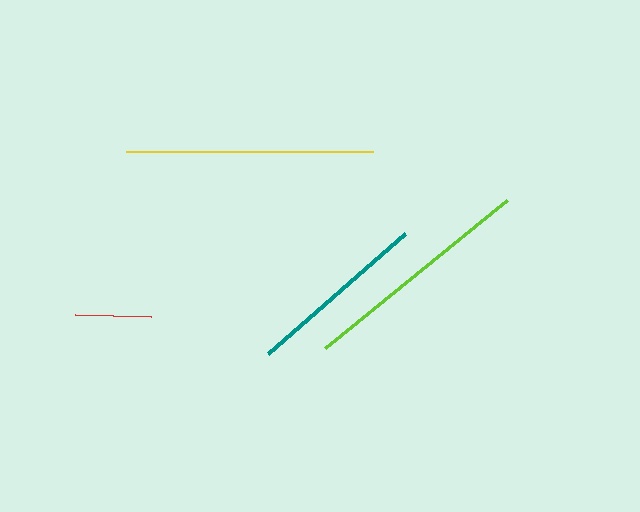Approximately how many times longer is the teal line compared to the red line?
The teal line is approximately 2.4 times the length of the red line.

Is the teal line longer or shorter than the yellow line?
The yellow line is longer than the teal line.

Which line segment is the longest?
The yellow line is the longest at approximately 248 pixels.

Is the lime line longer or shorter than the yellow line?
The yellow line is longer than the lime line.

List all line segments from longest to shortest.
From longest to shortest: yellow, lime, teal, red.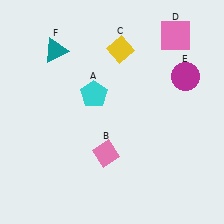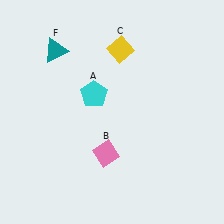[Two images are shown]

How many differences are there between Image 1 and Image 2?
There are 2 differences between the two images.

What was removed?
The pink square (D), the magenta circle (E) were removed in Image 2.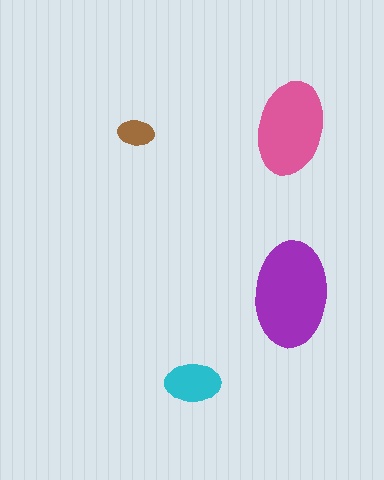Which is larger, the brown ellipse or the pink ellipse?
The pink one.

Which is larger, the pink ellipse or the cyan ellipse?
The pink one.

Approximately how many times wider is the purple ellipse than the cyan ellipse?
About 2 times wider.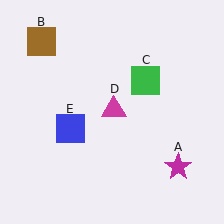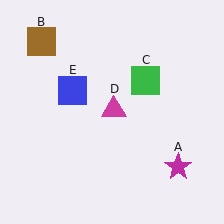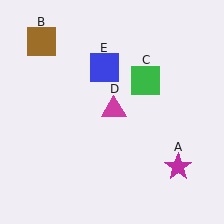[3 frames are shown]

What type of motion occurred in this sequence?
The blue square (object E) rotated clockwise around the center of the scene.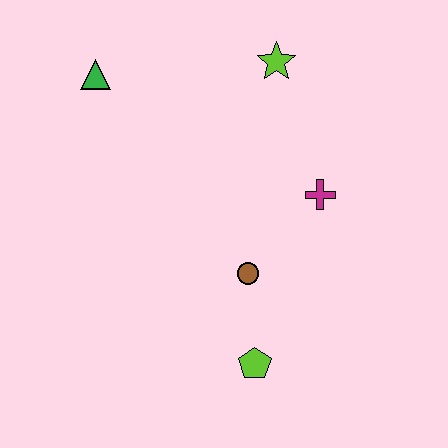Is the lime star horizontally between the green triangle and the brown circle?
No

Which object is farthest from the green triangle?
The lime pentagon is farthest from the green triangle.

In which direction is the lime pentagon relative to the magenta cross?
The lime pentagon is below the magenta cross.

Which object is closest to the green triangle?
The lime star is closest to the green triangle.